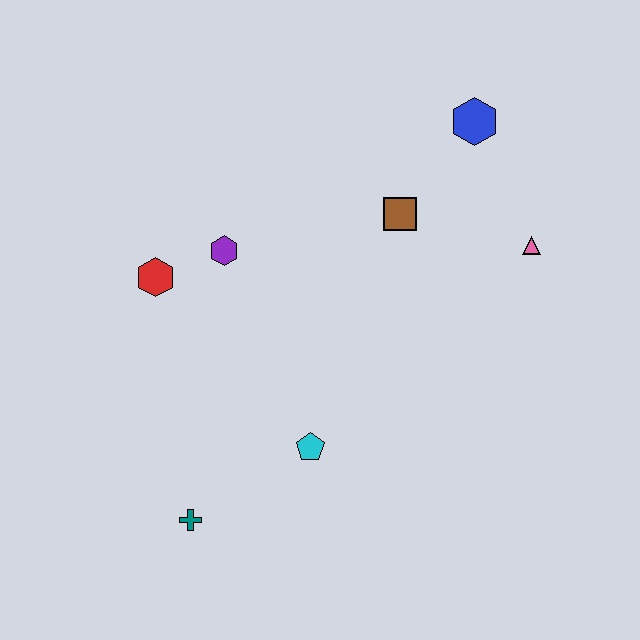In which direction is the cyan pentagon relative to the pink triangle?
The cyan pentagon is to the left of the pink triangle.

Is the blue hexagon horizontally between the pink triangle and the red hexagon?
Yes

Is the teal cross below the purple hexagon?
Yes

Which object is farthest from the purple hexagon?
The pink triangle is farthest from the purple hexagon.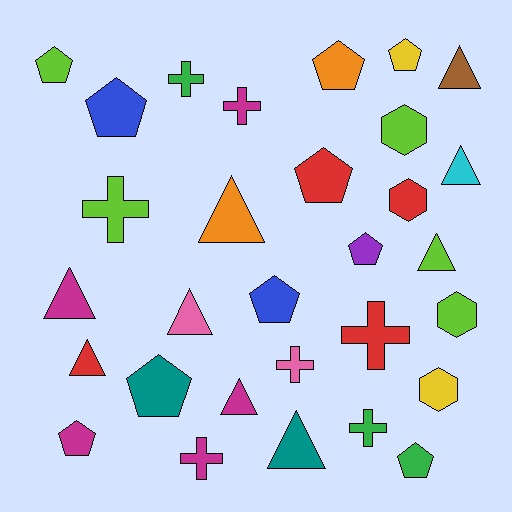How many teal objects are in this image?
There are 2 teal objects.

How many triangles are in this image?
There are 9 triangles.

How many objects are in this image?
There are 30 objects.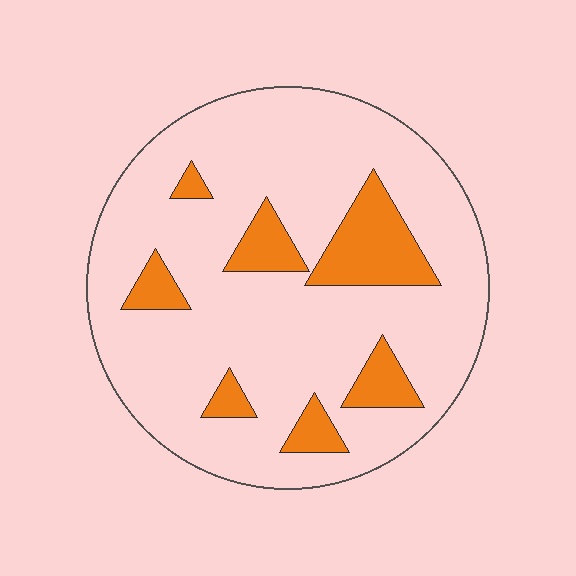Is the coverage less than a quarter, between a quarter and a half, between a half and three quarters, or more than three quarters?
Less than a quarter.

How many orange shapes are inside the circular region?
7.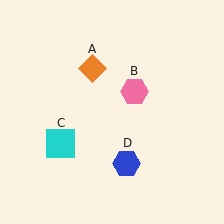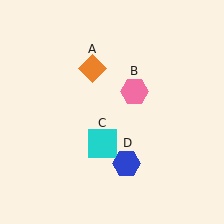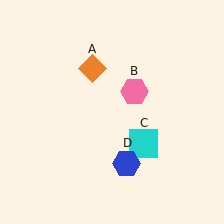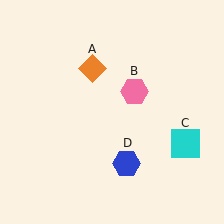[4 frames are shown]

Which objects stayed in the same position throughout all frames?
Orange diamond (object A) and pink hexagon (object B) and blue hexagon (object D) remained stationary.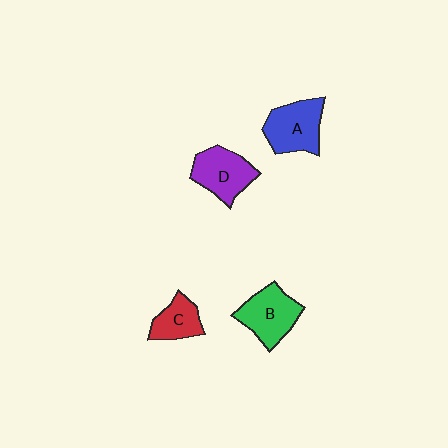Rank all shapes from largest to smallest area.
From largest to smallest: A (blue), B (green), D (purple), C (red).